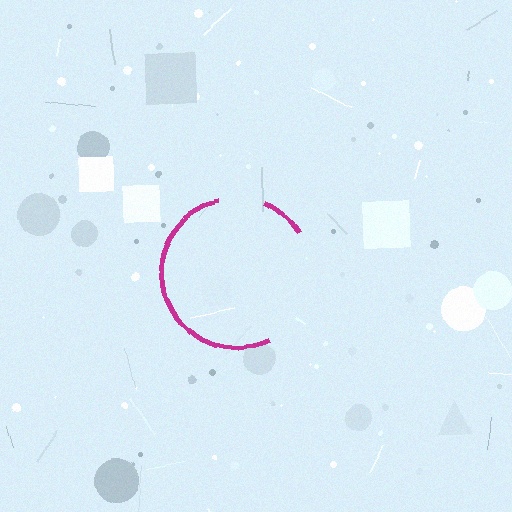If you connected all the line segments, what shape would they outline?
They would outline a circle.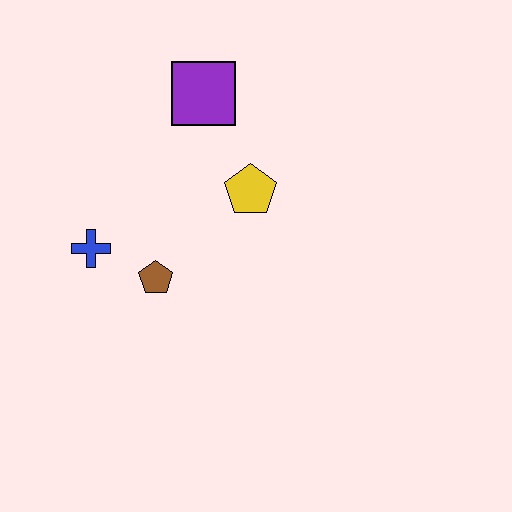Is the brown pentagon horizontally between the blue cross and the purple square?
Yes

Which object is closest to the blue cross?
The brown pentagon is closest to the blue cross.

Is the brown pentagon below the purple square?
Yes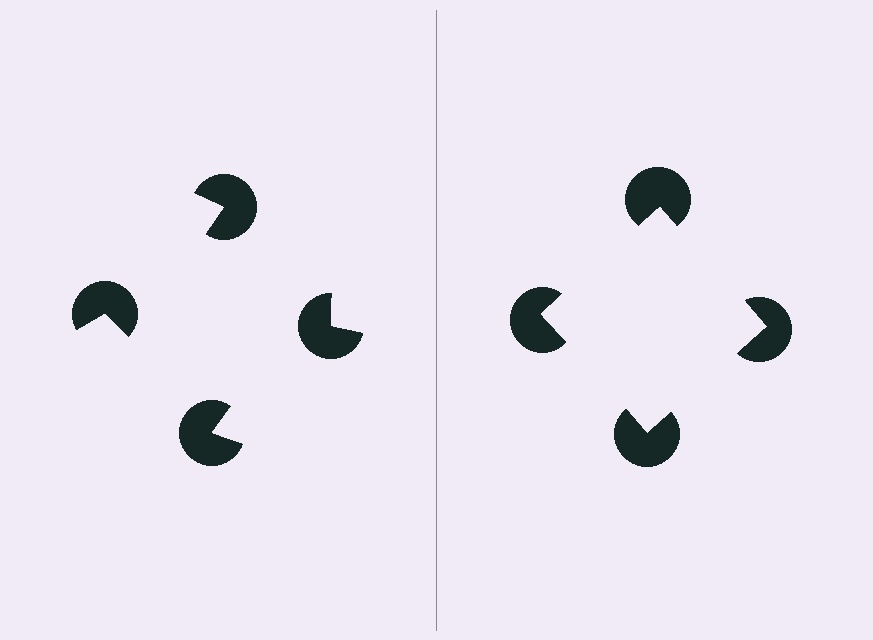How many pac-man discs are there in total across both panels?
8 — 4 on each side.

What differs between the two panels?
The pac-man discs are positioned identically on both sides; only the wedge orientations differ. On the right they align to a square; on the left they are misaligned.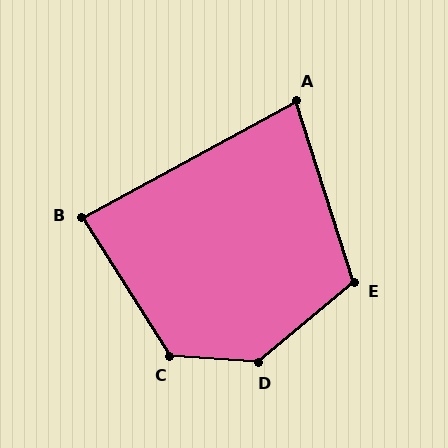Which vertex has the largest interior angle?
D, at approximately 136 degrees.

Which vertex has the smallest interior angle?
A, at approximately 79 degrees.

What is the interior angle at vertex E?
Approximately 112 degrees (obtuse).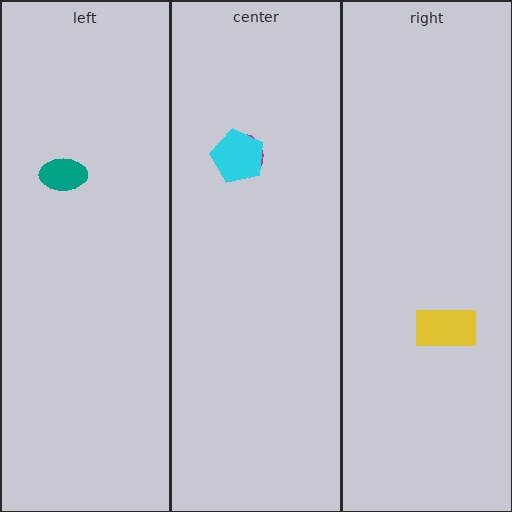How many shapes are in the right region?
1.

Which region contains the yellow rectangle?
The right region.